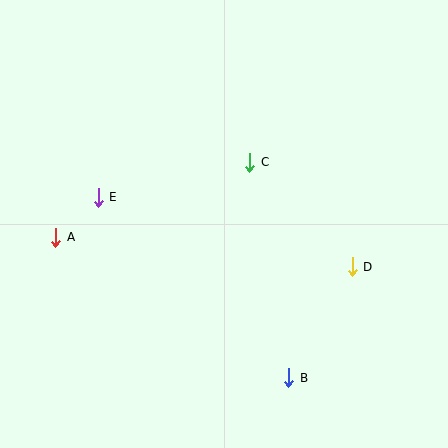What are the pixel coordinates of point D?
Point D is at (352, 267).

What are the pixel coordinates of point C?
Point C is at (250, 162).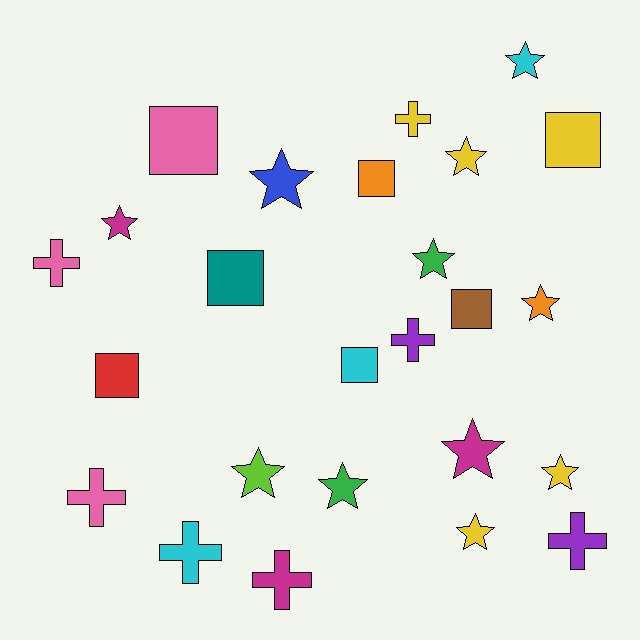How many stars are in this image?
There are 11 stars.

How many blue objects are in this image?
There is 1 blue object.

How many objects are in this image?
There are 25 objects.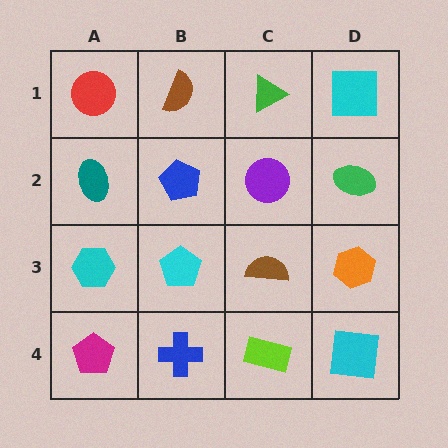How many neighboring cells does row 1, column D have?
2.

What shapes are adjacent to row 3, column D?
A green ellipse (row 2, column D), a cyan square (row 4, column D), a brown semicircle (row 3, column C).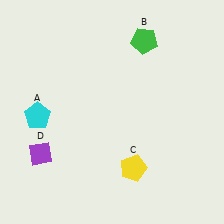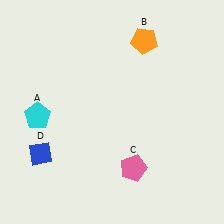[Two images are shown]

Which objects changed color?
B changed from green to orange. C changed from yellow to pink. D changed from purple to blue.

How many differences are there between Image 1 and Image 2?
There are 3 differences between the two images.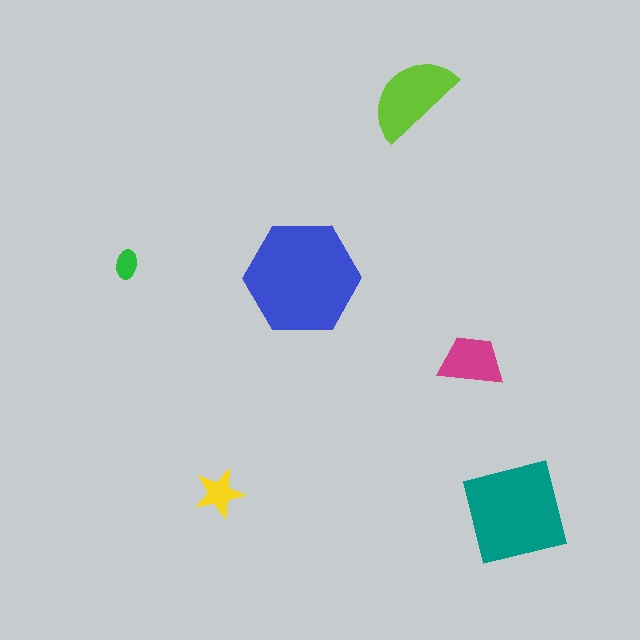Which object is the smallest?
The green ellipse.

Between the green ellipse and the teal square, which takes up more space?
The teal square.